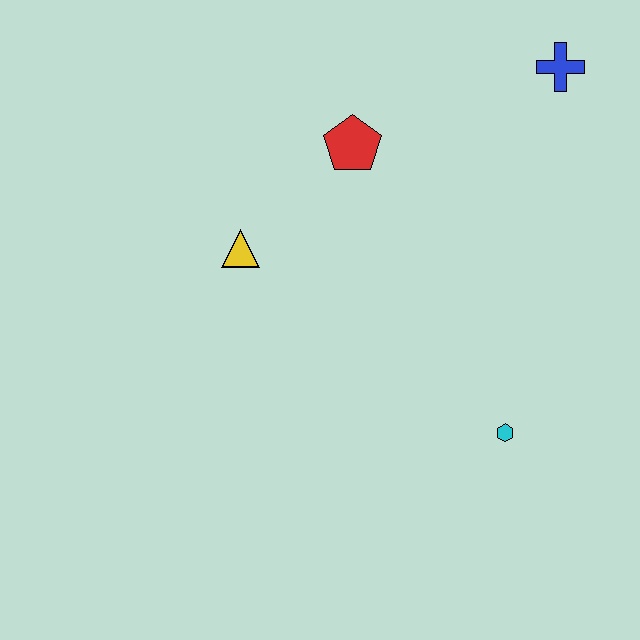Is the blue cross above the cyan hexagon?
Yes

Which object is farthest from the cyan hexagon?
The blue cross is farthest from the cyan hexagon.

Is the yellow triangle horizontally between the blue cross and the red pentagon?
No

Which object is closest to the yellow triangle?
The red pentagon is closest to the yellow triangle.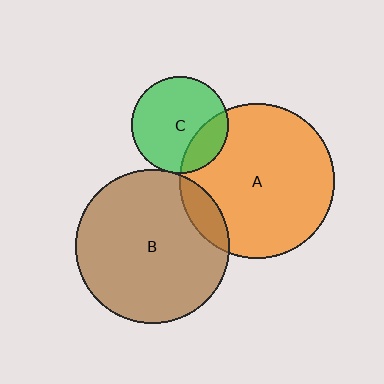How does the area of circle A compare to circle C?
Approximately 2.5 times.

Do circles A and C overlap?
Yes.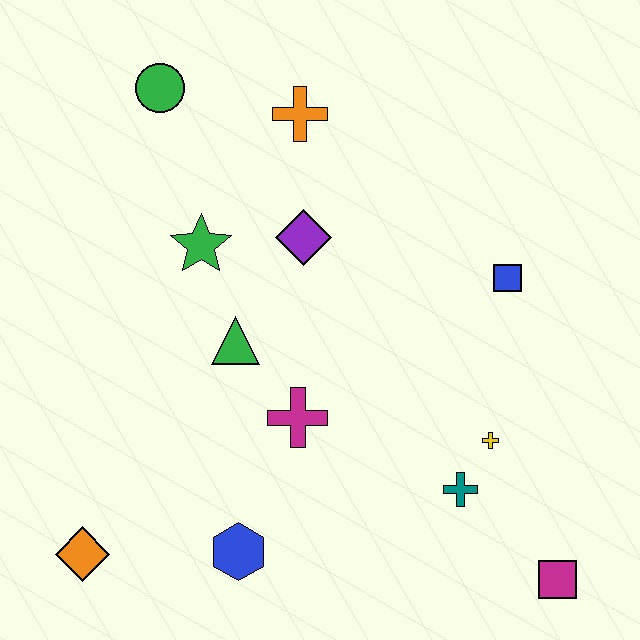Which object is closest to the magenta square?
The teal cross is closest to the magenta square.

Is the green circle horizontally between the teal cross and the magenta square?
No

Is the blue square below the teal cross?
No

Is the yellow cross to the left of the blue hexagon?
No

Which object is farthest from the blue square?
The orange diamond is farthest from the blue square.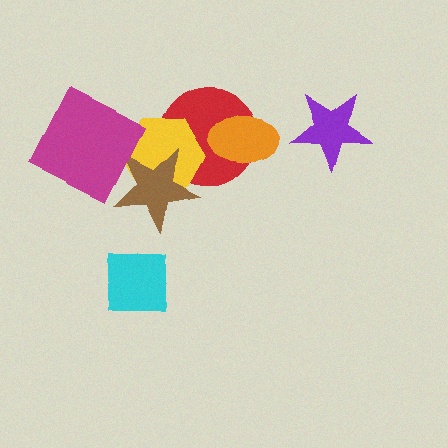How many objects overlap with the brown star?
2 objects overlap with the brown star.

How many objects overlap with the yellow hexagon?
3 objects overlap with the yellow hexagon.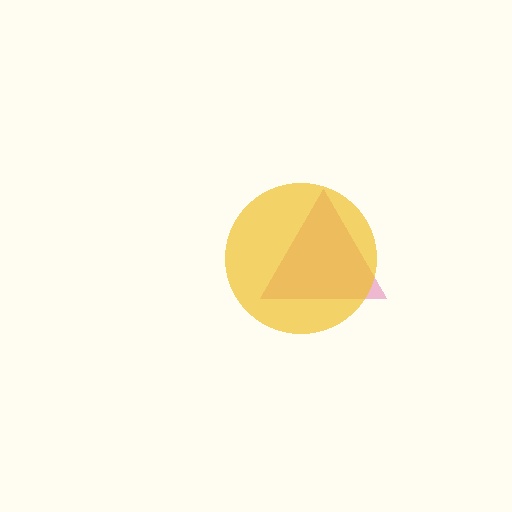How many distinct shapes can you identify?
There are 2 distinct shapes: a pink triangle, a yellow circle.